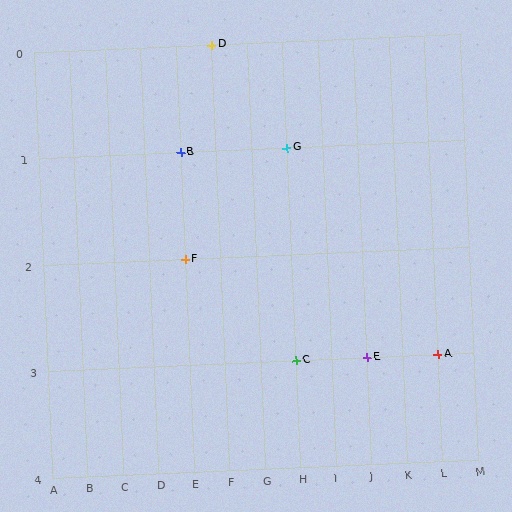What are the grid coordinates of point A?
Point A is at grid coordinates (L, 3).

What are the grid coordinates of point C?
Point C is at grid coordinates (H, 3).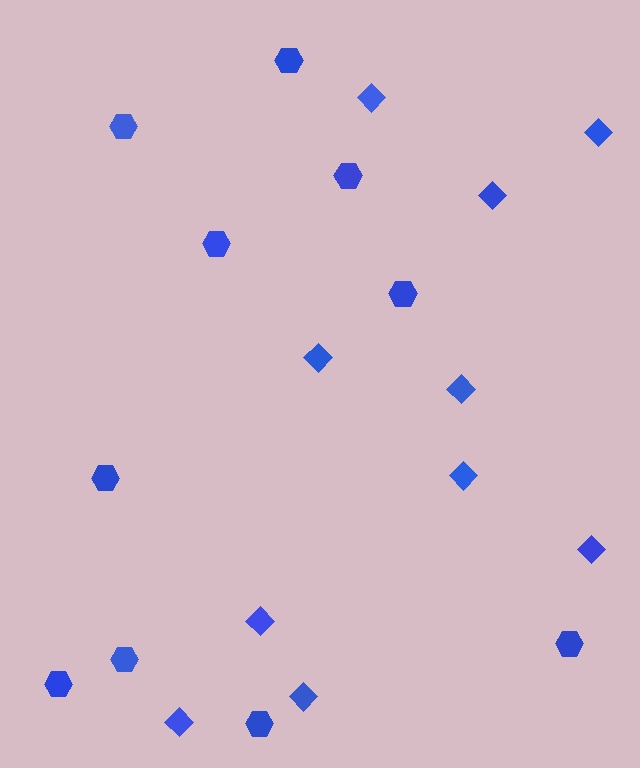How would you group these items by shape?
There are 2 groups: one group of hexagons (10) and one group of diamonds (10).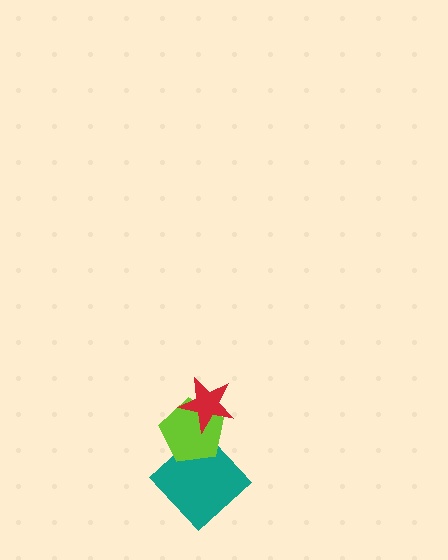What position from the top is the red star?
The red star is 1st from the top.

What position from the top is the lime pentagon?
The lime pentagon is 2nd from the top.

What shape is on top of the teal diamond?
The lime pentagon is on top of the teal diamond.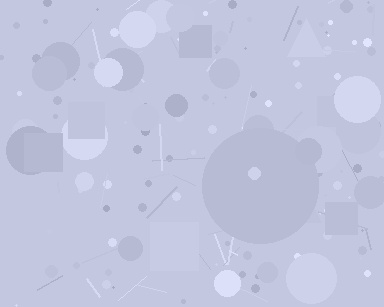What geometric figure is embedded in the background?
A circle is embedded in the background.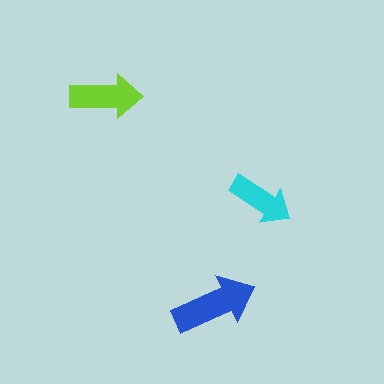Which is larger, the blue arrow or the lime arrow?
The blue one.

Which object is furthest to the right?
The cyan arrow is rightmost.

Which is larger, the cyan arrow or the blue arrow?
The blue one.